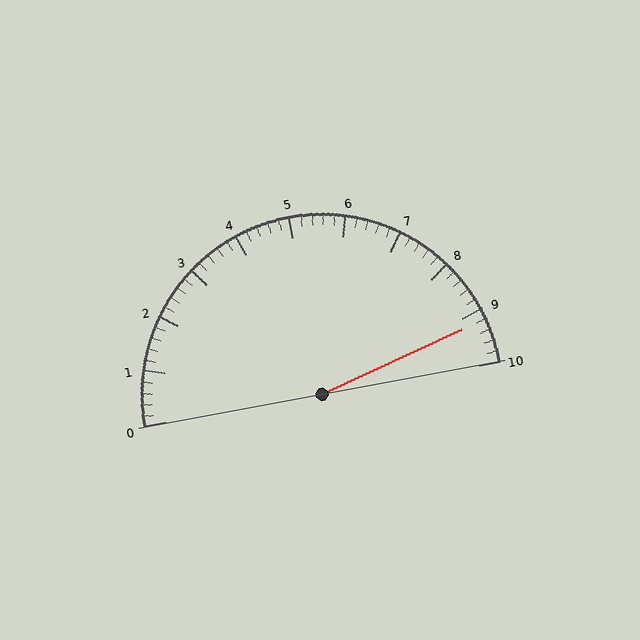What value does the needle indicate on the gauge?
The needle indicates approximately 9.2.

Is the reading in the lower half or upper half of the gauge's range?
The reading is in the upper half of the range (0 to 10).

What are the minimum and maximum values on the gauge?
The gauge ranges from 0 to 10.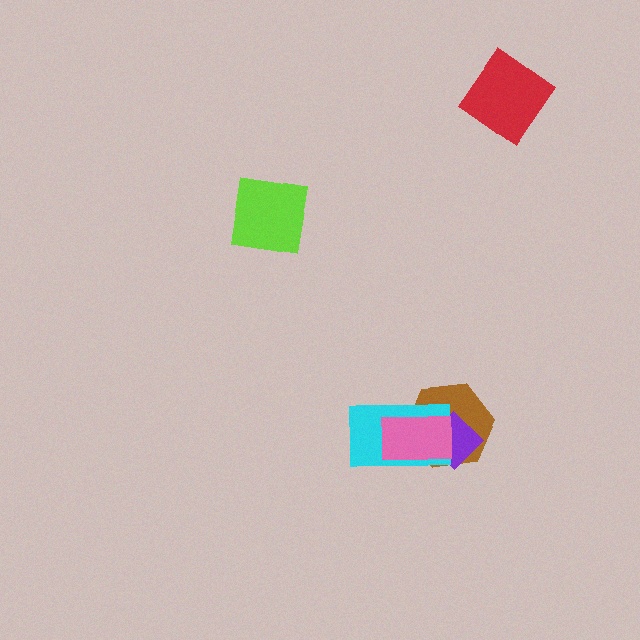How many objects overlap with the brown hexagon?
3 objects overlap with the brown hexagon.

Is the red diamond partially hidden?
No, no other shape covers it.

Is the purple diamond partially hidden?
Yes, it is partially covered by another shape.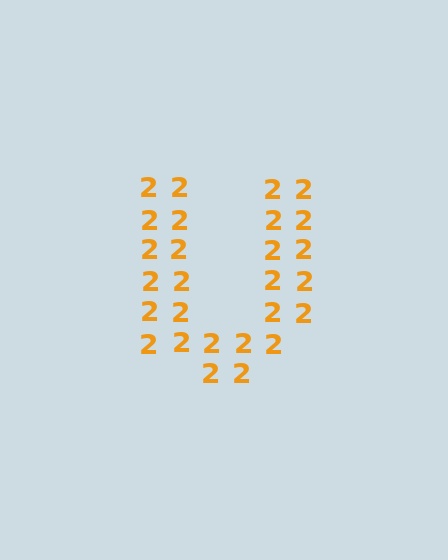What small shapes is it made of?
It is made of small digit 2's.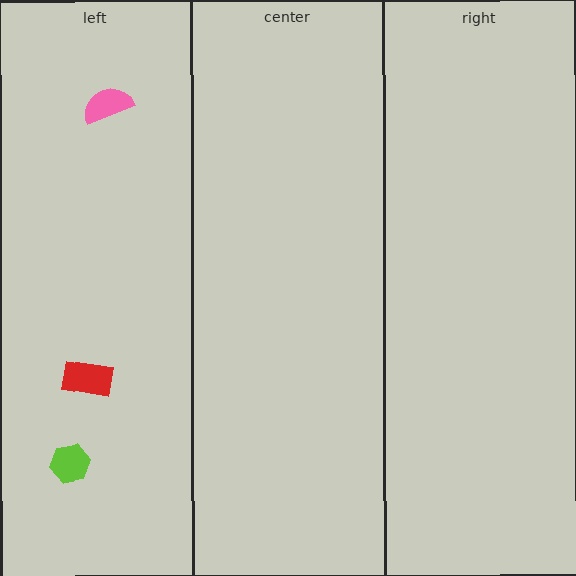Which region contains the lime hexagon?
The left region.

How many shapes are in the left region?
3.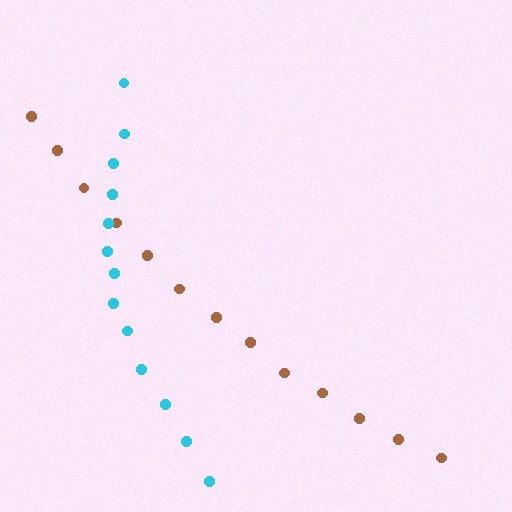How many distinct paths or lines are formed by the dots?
There are 2 distinct paths.